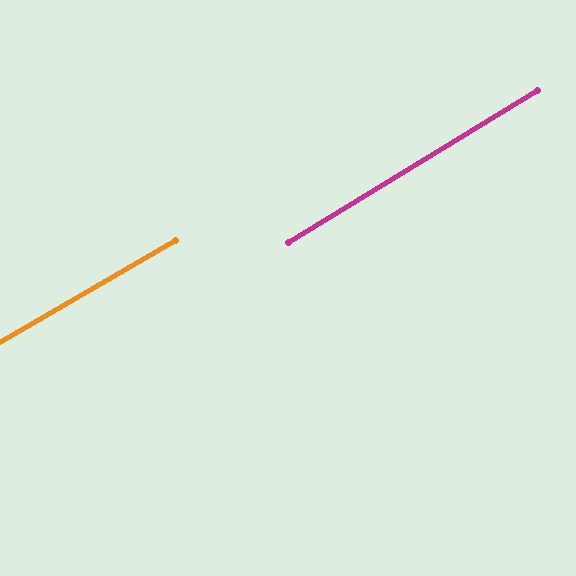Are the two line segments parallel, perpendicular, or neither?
Parallel — their directions differ by only 1.5°.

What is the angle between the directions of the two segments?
Approximately 1 degree.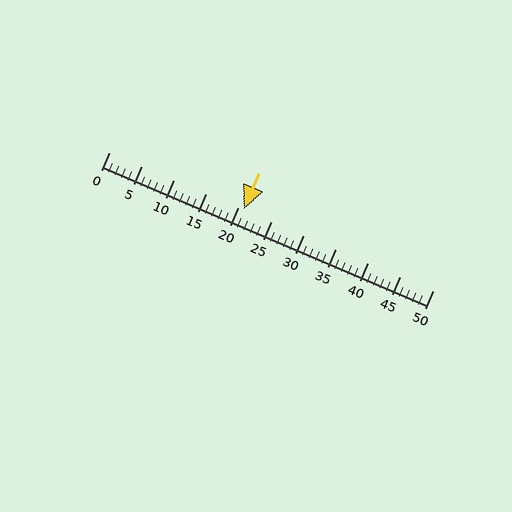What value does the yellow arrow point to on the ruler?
The yellow arrow points to approximately 21.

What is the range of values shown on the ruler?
The ruler shows values from 0 to 50.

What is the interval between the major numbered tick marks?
The major tick marks are spaced 5 units apart.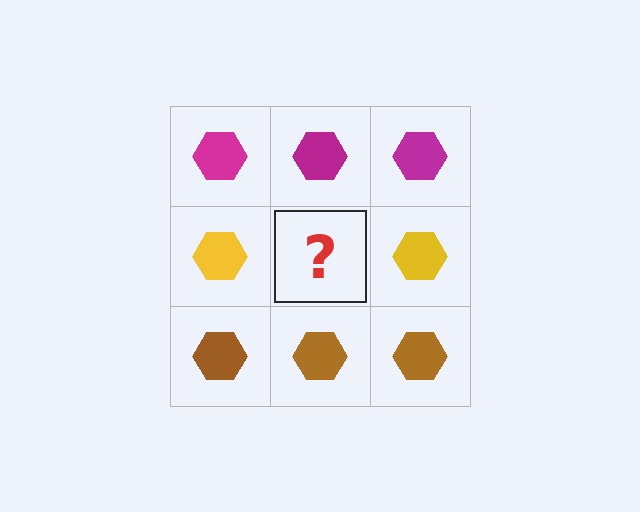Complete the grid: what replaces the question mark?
The question mark should be replaced with a yellow hexagon.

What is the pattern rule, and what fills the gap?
The rule is that each row has a consistent color. The gap should be filled with a yellow hexagon.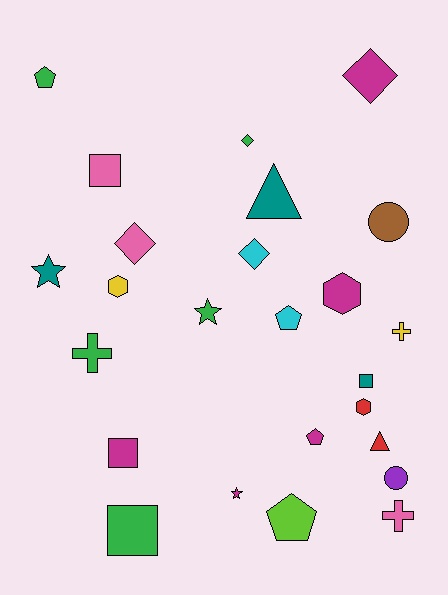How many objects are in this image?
There are 25 objects.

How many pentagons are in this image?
There are 4 pentagons.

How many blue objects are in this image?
There are no blue objects.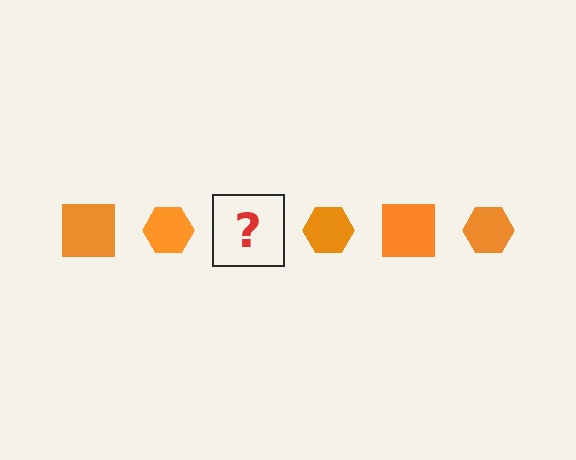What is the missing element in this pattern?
The missing element is an orange square.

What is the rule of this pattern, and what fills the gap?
The rule is that the pattern cycles through square, hexagon shapes in orange. The gap should be filled with an orange square.